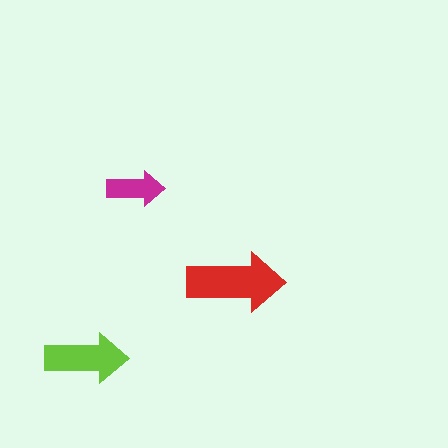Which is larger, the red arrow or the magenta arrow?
The red one.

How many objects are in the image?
There are 3 objects in the image.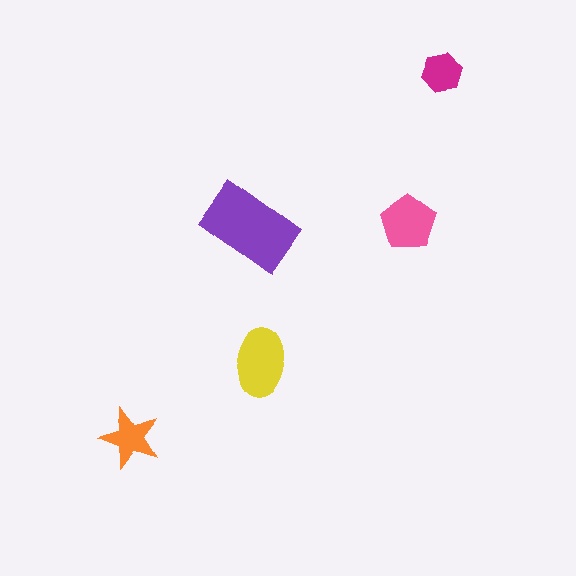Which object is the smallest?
The magenta hexagon.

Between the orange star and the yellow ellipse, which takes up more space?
The yellow ellipse.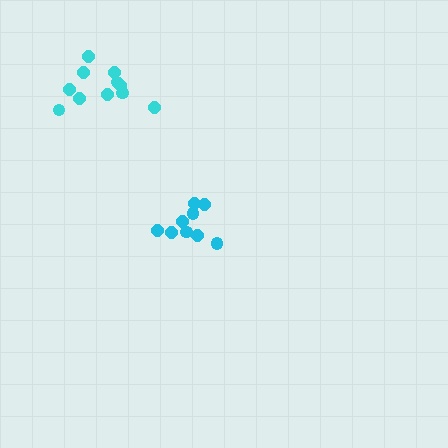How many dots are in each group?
Group 1: 9 dots, Group 2: 11 dots (20 total).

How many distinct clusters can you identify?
There are 2 distinct clusters.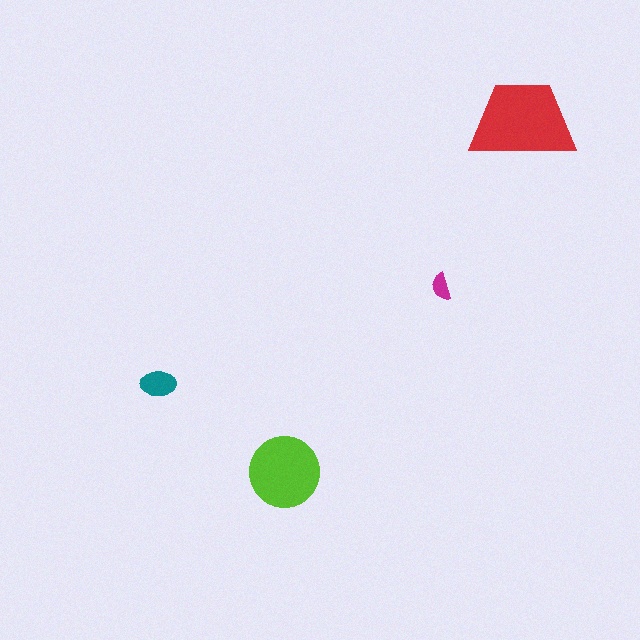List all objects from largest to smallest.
The red trapezoid, the lime circle, the teal ellipse, the magenta semicircle.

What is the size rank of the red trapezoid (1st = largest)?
1st.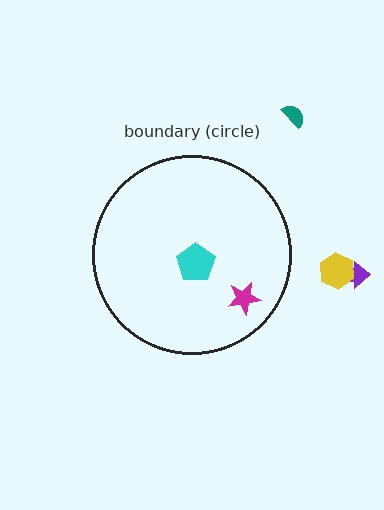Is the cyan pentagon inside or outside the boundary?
Inside.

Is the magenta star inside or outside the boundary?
Inside.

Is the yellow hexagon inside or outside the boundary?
Outside.